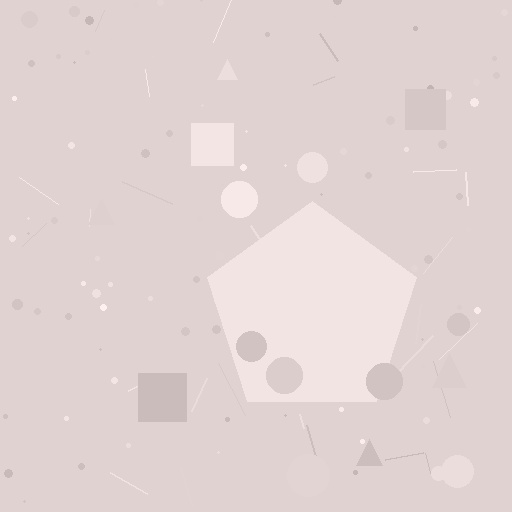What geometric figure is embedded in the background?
A pentagon is embedded in the background.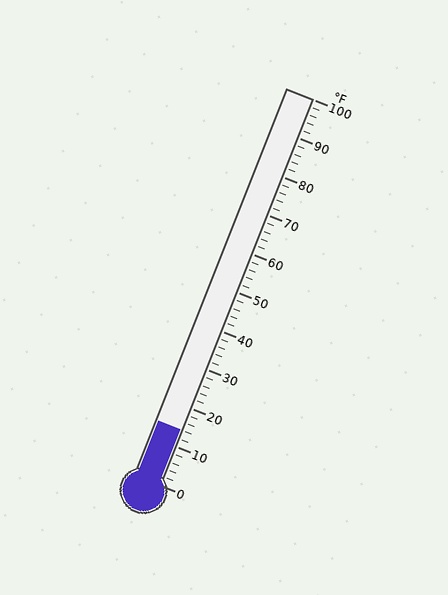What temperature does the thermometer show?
The thermometer shows approximately 14°F.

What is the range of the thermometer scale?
The thermometer scale ranges from 0°F to 100°F.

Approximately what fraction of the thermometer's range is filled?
The thermometer is filled to approximately 15% of its range.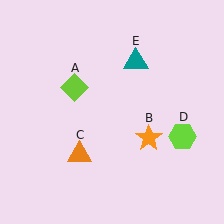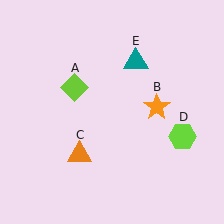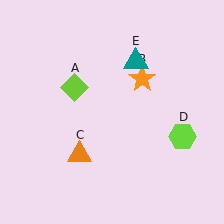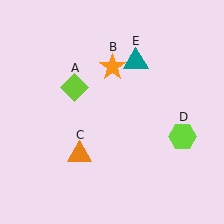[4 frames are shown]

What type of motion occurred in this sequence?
The orange star (object B) rotated counterclockwise around the center of the scene.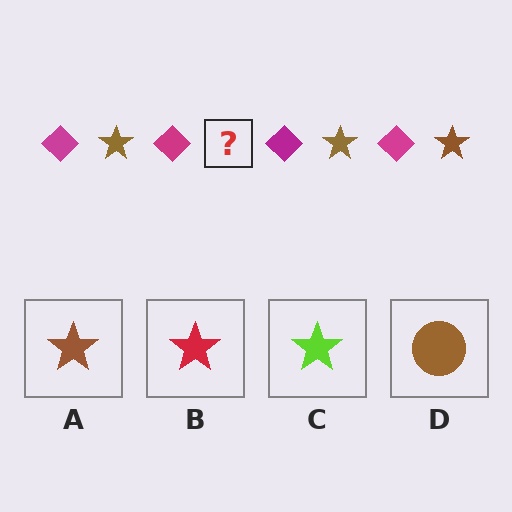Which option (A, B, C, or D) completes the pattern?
A.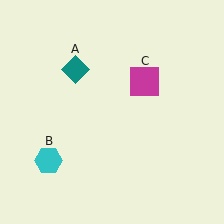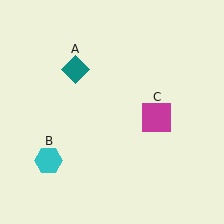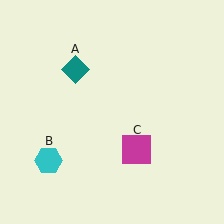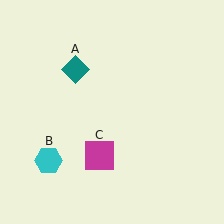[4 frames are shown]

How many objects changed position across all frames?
1 object changed position: magenta square (object C).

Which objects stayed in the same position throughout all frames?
Teal diamond (object A) and cyan hexagon (object B) remained stationary.